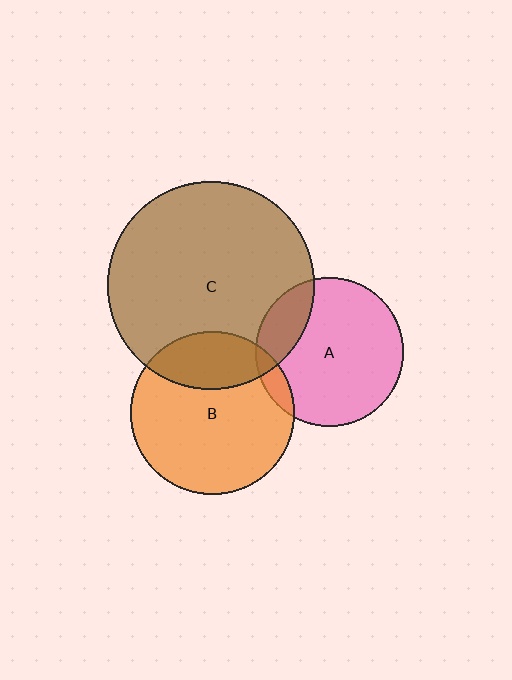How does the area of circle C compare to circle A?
Approximately 2.0 times.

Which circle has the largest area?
Circle C (brown).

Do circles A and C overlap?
Yes.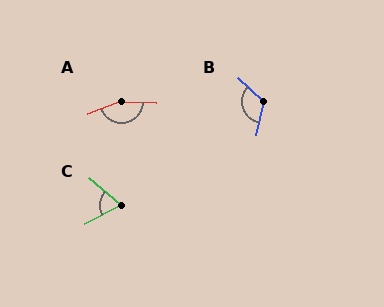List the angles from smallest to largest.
C (68°), B (121°), A (158°).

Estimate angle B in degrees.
Approximately 121 degrees.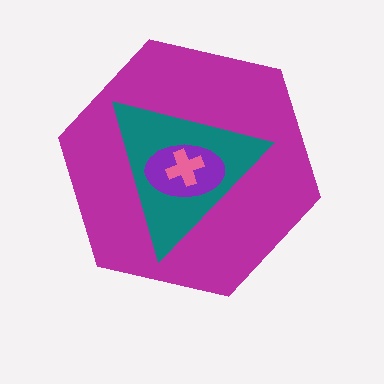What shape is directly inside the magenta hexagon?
The teal triangle.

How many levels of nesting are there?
4.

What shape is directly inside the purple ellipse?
The pink cross.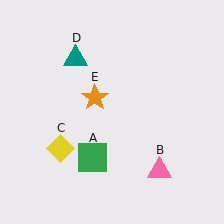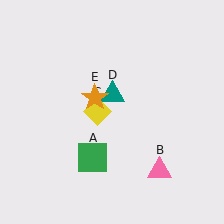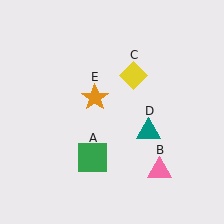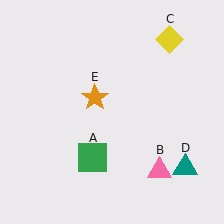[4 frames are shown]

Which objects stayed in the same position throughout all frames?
Green square (object A) and pink triangle (object B) and orange star (object E) remained stationary.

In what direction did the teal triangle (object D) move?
The teal triangle (object D) moved down and to the right.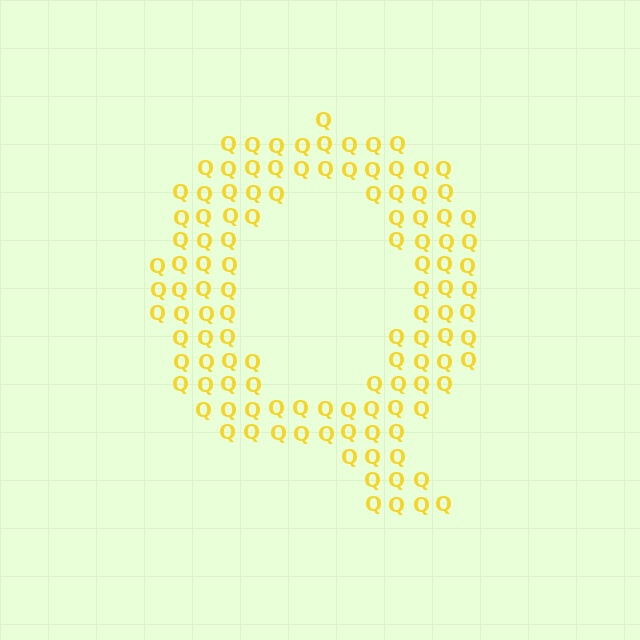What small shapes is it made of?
It is made of small letter Q's.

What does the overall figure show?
The overall figure shows the letter Q.